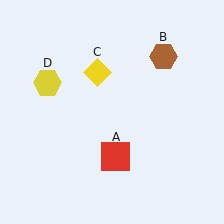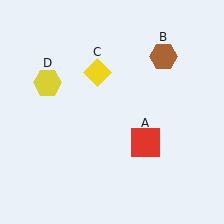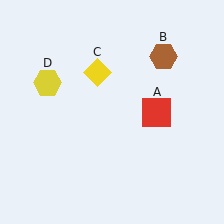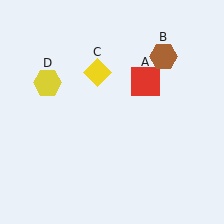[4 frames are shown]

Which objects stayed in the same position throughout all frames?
Brown hexagon (object B) and yellow diamond (object C) and yellow hexagon (object D) remained stationary.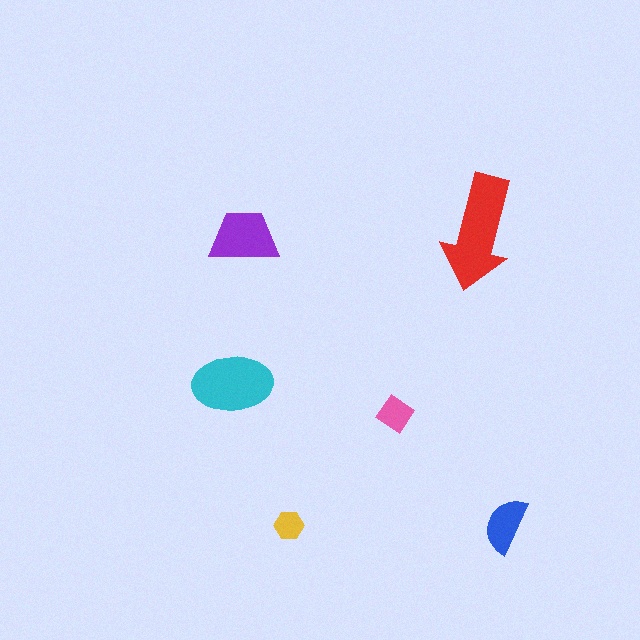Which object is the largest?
The red arrow.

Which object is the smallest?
The yellow hexagon.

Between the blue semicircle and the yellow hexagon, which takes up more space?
The blue semicircle.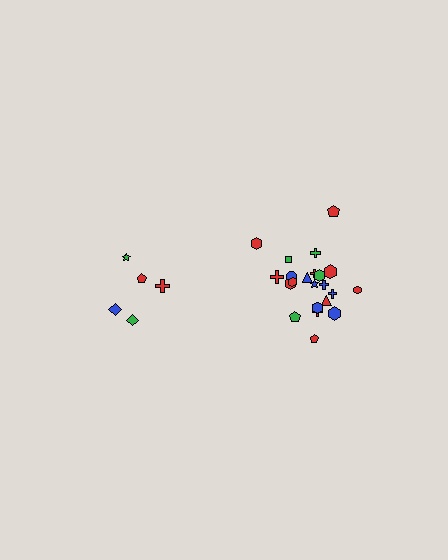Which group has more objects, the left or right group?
The right group.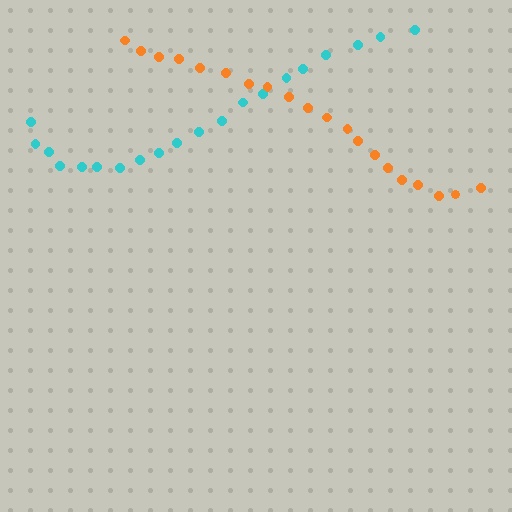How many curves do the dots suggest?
There are 2 distinct paths.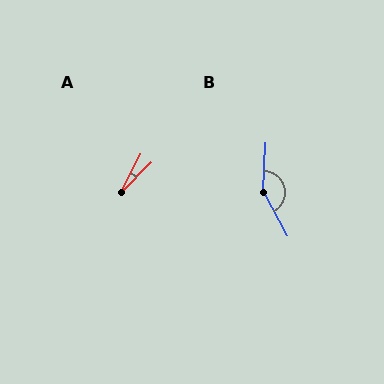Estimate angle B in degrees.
Approximately 148 degrees.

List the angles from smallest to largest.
A (18°), B (148°).